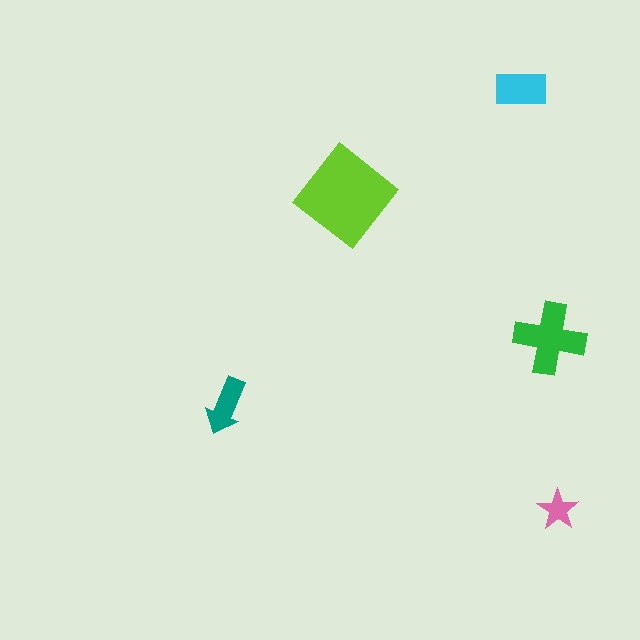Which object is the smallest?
The pink star.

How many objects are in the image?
There are 5 objects in the image.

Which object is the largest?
The lime diamond.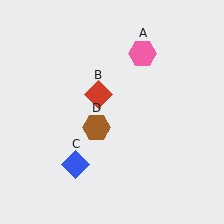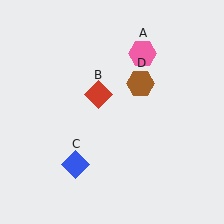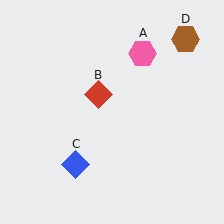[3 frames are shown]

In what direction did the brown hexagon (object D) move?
The brown hexagon (object D) moved up and to the right.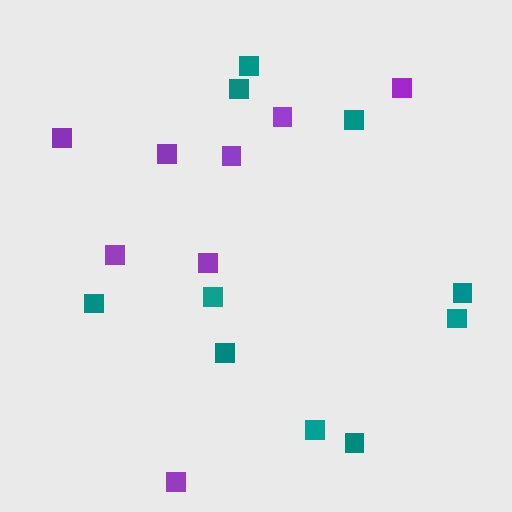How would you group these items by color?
There are 2 groups: one group of purple squares (8) and one group of teal squares (10).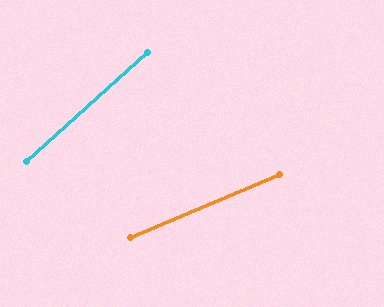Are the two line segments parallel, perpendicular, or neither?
Neither parallel nor perpendicular — they differ by about 19°.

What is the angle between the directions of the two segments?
Approximately 19 degrees.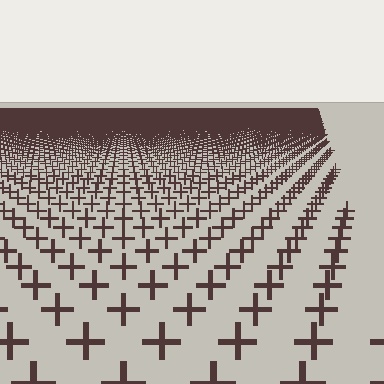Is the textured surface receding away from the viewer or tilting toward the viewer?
The surface is receding away from the viewer. Texture elements get smaller and denser toward the top.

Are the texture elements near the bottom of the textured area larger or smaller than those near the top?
Larger. Near the bottom, elements are closer to the viewer and appear at a bigger on-screen size.